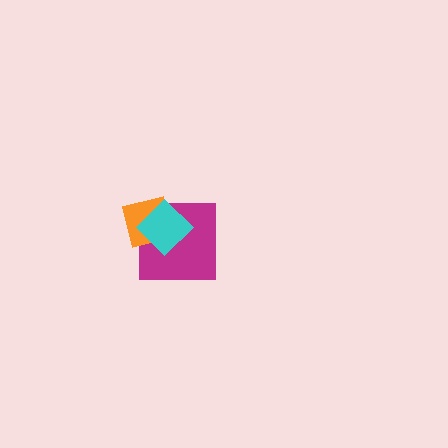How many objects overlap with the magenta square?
2 objects overlap with the magenta square.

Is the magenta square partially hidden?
Yes, it is partially covered by another shape.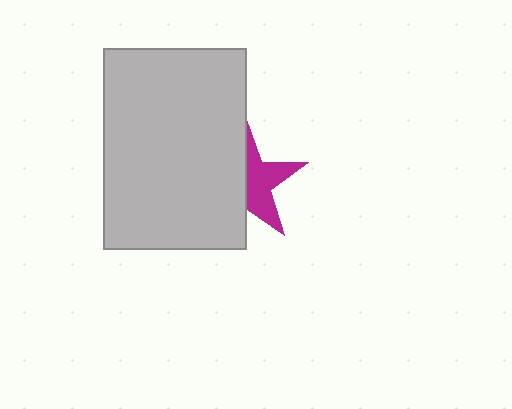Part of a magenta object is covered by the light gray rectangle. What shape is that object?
It is a star.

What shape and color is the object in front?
The object in front is a light gray rectangle.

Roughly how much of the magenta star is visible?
About half of it is visible (roughly 47%).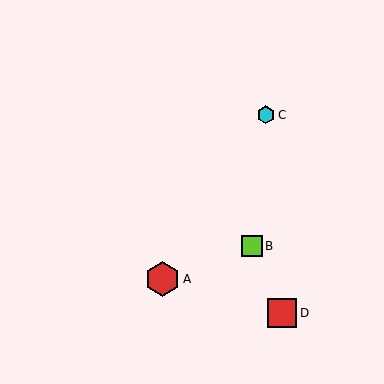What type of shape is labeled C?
Shape C is a cyan hexagon.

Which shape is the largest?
The red hexagon (labeled A) is the largest.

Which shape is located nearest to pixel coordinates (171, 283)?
The red hexagon (labeled A) at (162, 279) is nearest to that location.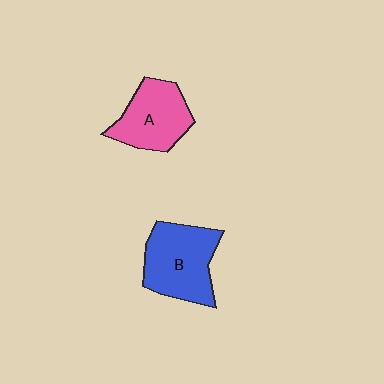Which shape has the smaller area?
Shape A (pink).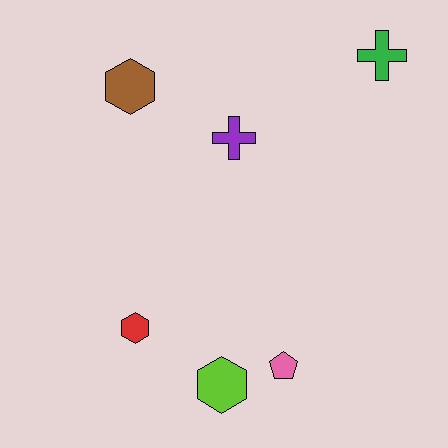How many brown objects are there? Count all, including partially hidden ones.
There is 1 brown object.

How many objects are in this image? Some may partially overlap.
There are 6 objects.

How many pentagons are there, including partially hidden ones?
There is 1 pentagon.